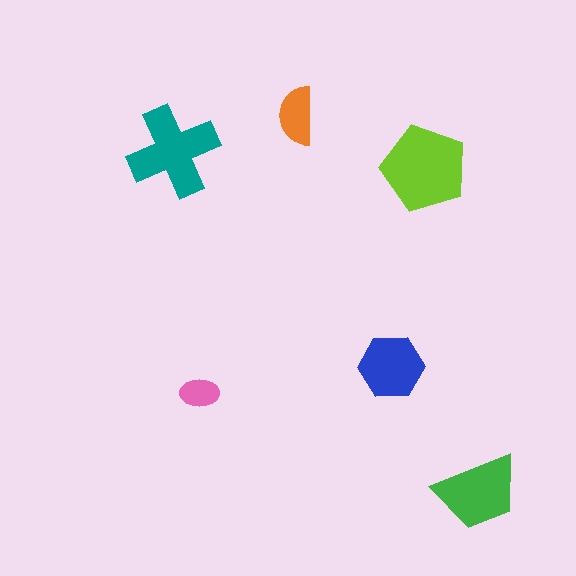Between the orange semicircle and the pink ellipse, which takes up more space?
The orange semicircle.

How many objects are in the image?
There are 6 objects in the image.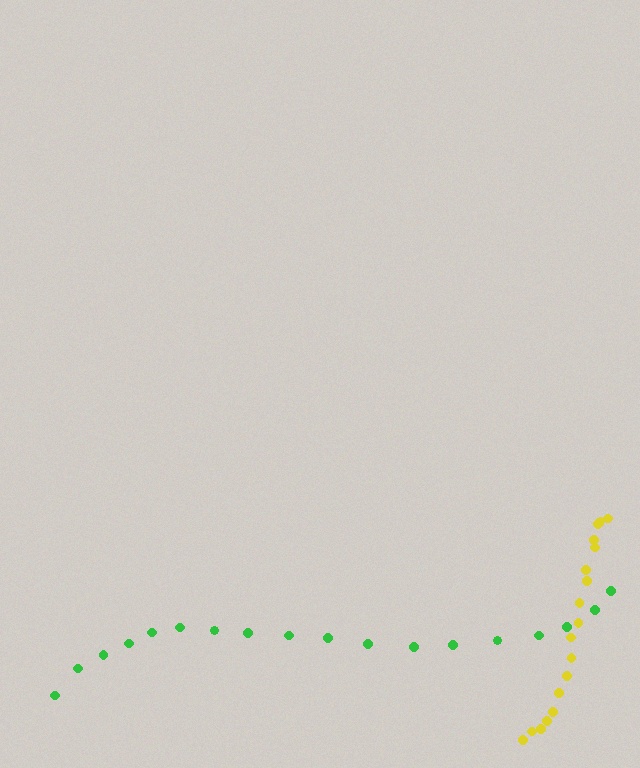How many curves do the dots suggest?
There are 2 distinct paths.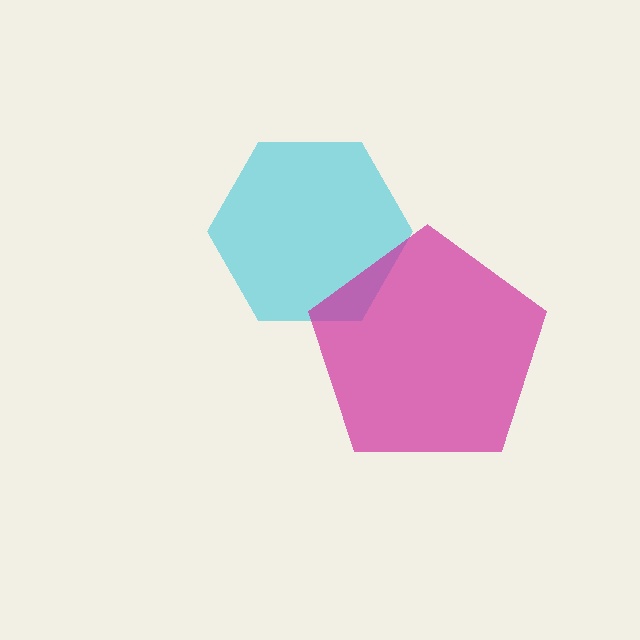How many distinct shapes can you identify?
There are 2 distinct shapes: a cyan hexagon, a magenta pentagon.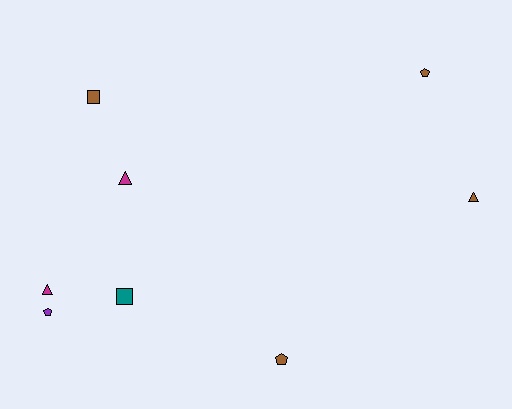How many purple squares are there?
There are no purple squares.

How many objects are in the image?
There are 8 objects.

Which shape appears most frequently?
Triangle, with 3 objects.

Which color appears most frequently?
Brown, with 4 objects.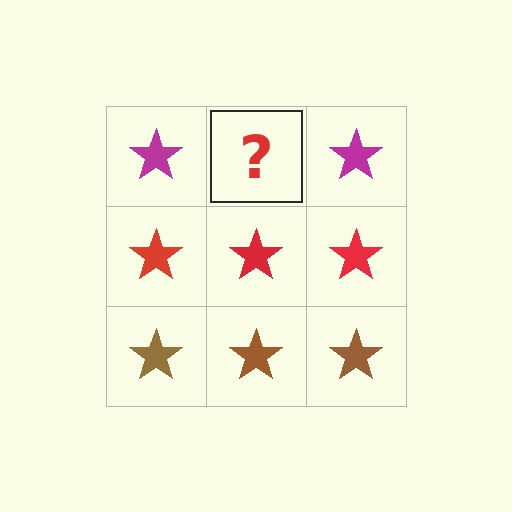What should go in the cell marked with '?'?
The missing cell should contain a magenta star.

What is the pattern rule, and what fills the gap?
The rule is that each row has a consistent color. The gap should be filled with a magenta star.